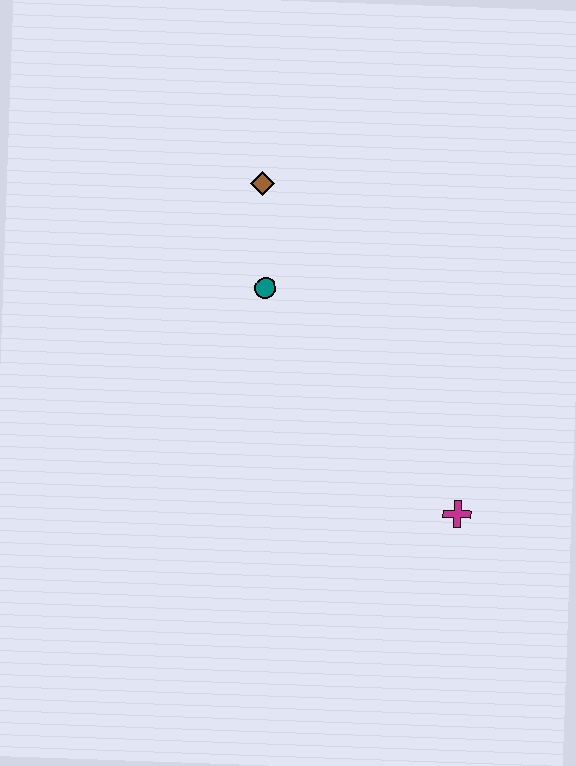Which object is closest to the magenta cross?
The teal circle is closest to the magenta cross.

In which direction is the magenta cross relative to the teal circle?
The magenta cross is below the teal circle.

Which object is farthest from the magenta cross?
The brown diamond is farthest from the magenta cross.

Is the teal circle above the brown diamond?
No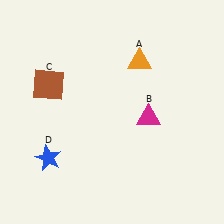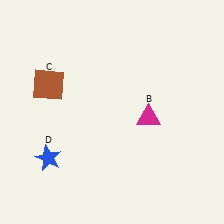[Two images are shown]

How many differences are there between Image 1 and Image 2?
There is 1 difference between the two images.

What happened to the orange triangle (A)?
The orange triangle (A) was removed in Image 2. It was in the top-right area of Image 1.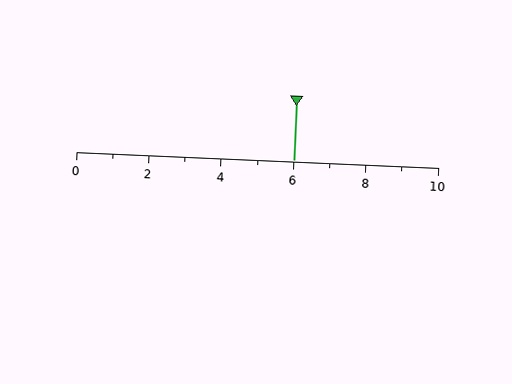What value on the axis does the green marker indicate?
The marker indicates approximately 6.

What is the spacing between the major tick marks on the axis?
The major ticks are spaced 2 apart.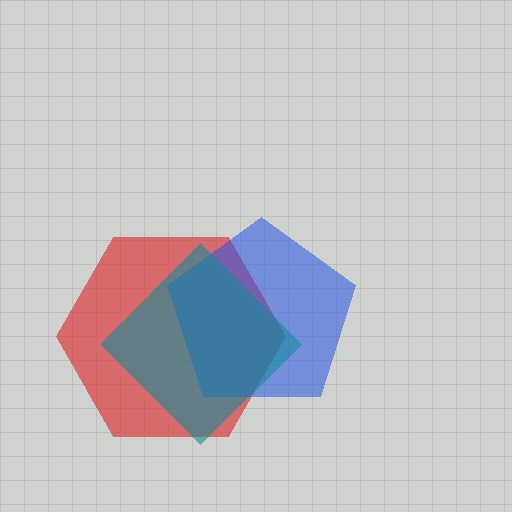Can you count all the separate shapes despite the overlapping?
Yes, there are 3 separate shapes.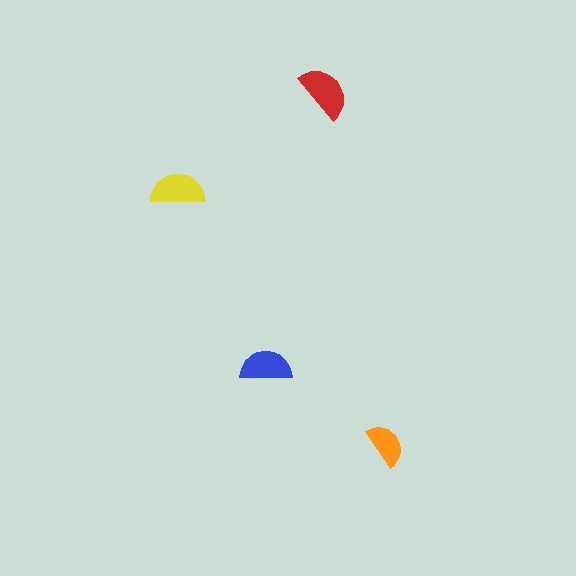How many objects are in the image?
There are 4 objects in the image.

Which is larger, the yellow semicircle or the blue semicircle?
The yellow one.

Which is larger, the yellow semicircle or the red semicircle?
The red one.